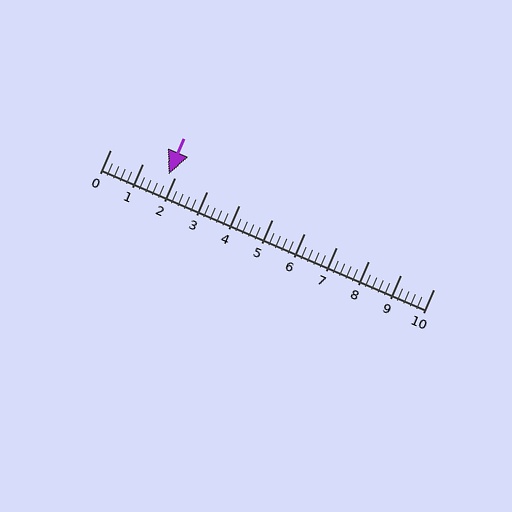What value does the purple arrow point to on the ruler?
The purple arrow points to approximately 1.8.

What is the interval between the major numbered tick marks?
The major tick marks are spaced 1 units apart.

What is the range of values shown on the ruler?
The ruler shows values from 0 to 10.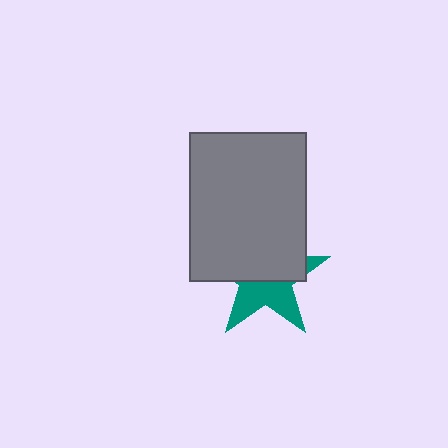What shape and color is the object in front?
The object in front is a gray rectangle.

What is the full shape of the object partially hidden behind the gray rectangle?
The partially hidden object is a teal star.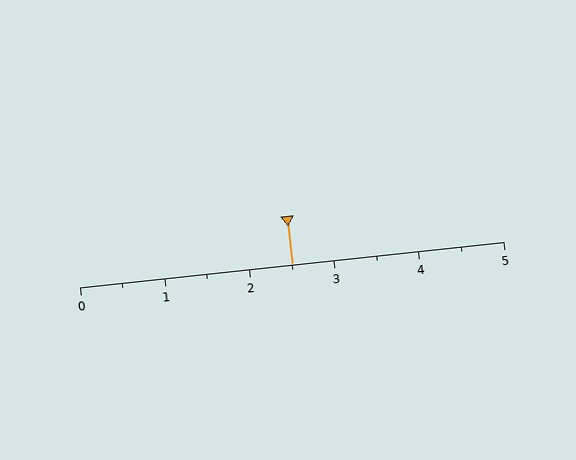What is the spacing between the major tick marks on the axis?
The major ticks are spaced 1 apart.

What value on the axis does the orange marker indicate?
The marker indicates approximately 2.5.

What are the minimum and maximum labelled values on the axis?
The axis runs from 0 to 5.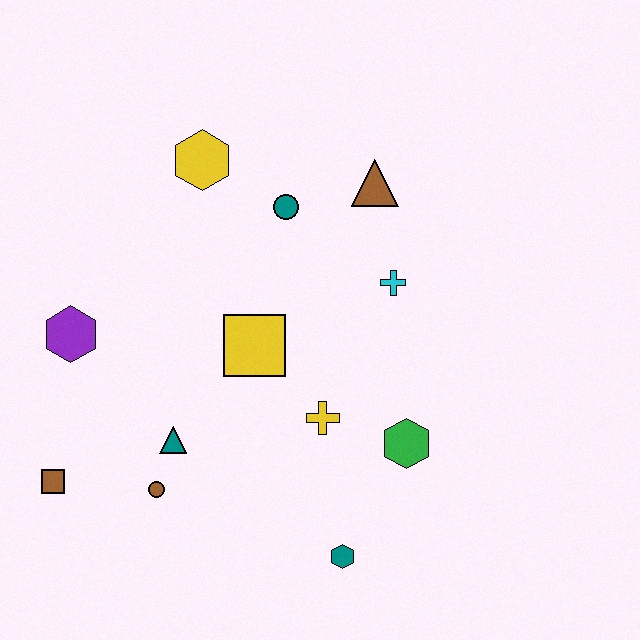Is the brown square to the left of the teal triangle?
Yes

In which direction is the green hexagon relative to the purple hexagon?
The green hexagon is to the right of the purple hexagon.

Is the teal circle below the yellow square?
No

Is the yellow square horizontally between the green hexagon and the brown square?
Yes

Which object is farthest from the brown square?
The brown triangle is farthest from the brown square.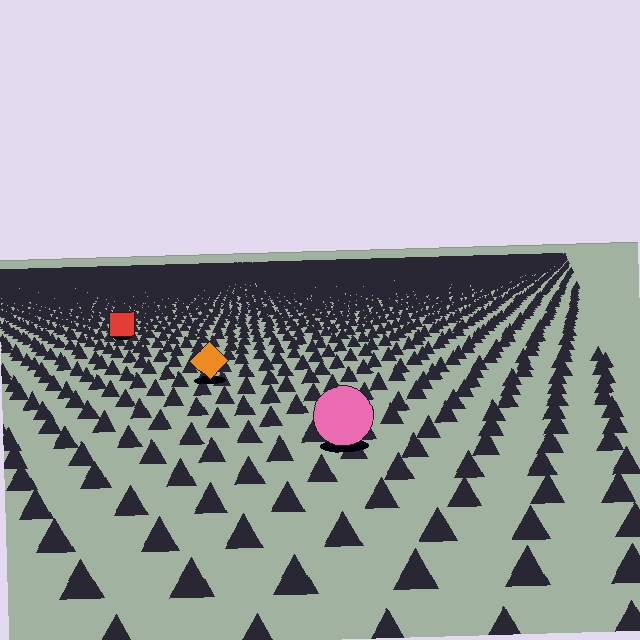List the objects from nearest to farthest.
From nearest to farthest: the pink circle, the orange diamond, the red square.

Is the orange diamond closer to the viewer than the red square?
Yes. The orange diamond is closer — you can tell from the texture gradient: the ground texture is coarser near it.